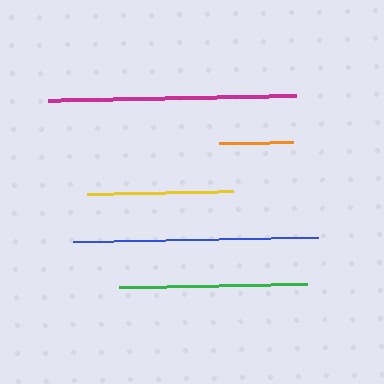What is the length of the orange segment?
The orange segment is approximately 74 pixels long.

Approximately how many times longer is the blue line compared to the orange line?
The blue line is approximately 3.3 times the length of the orange line.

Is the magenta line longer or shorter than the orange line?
The magenta line is longer than the orange line.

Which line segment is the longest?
The magenta line is the longest at approximately 249 pixels.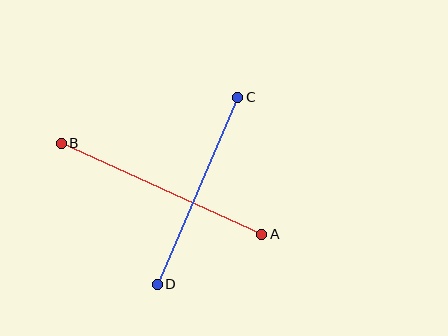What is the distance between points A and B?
The distance is approximately 220 pixels.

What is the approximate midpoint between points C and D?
The midpoint is at approximately (197, 191) pixels.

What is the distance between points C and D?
The distance is approximately 204 pixels.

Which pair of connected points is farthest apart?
Points A and B are farthest apart.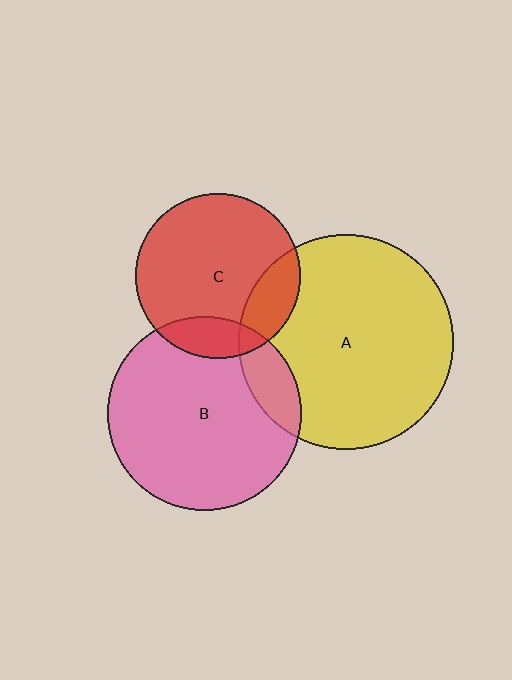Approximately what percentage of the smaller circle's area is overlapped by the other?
Approximately 15%.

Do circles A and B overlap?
Yes.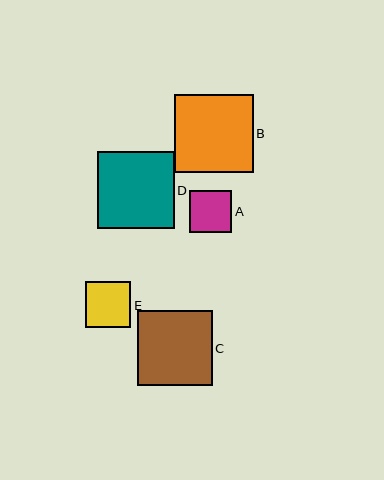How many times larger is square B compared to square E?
Square B is approximately 1.7 times the size of square E.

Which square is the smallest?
Square A is the smallest with a size of approximately 42 pixels.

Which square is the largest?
Square B is the largest with a size of approximately 79 pixels.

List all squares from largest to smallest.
From largest to smallest: B, D, C, E, A.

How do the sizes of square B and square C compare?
Square B and square C are approximately the same size.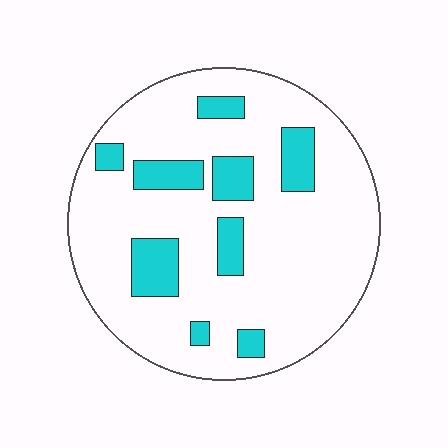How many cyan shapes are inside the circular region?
9.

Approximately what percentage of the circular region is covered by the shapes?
Approximately 20%.